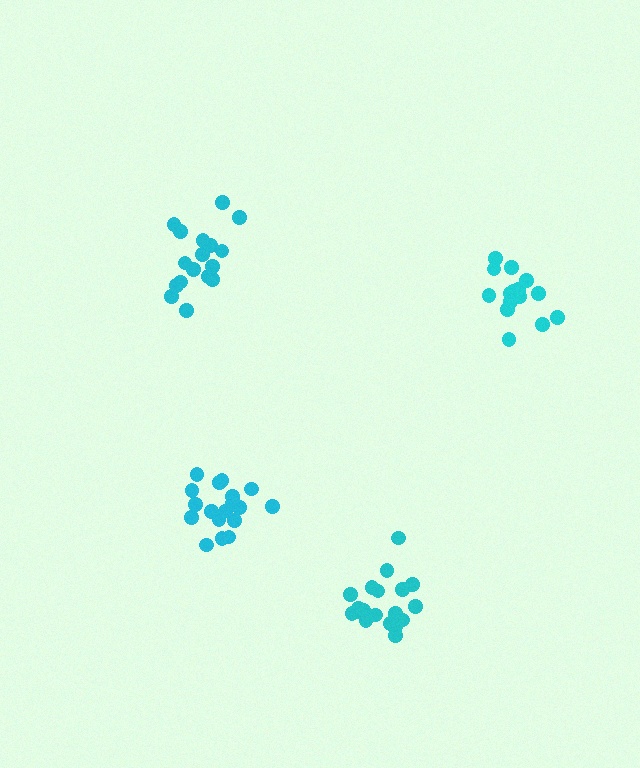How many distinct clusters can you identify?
There are 4 distinct clusters.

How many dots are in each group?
Group 1: 19 dots, Group 2: 17 dots, Group 3: 15 dots, Group 4: 19 dots (70 total).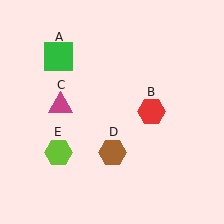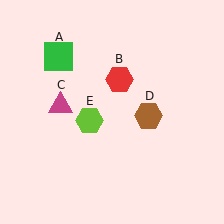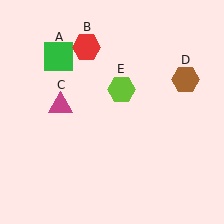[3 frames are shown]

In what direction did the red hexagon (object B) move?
The red hexagon (object B) moved up and to the left.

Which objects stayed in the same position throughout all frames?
Green square (object A) and magenta triangle (object C) remained stationary.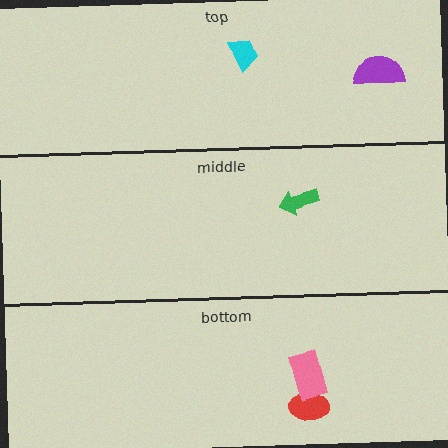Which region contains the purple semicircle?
The top region.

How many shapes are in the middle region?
1.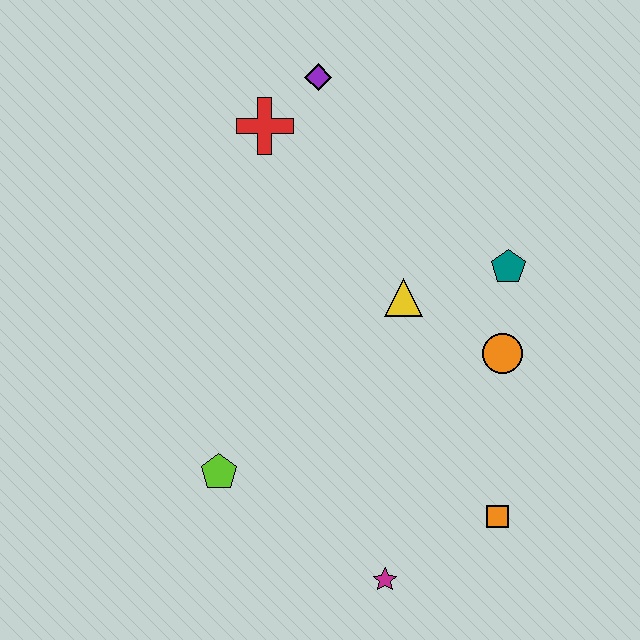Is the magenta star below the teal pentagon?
Yes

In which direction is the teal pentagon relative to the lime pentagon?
The teal pentagon is to the right of the lime pentagon.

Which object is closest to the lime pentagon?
The magenta star is closest to the lime pentagon.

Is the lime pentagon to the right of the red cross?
No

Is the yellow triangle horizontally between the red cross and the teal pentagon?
Yes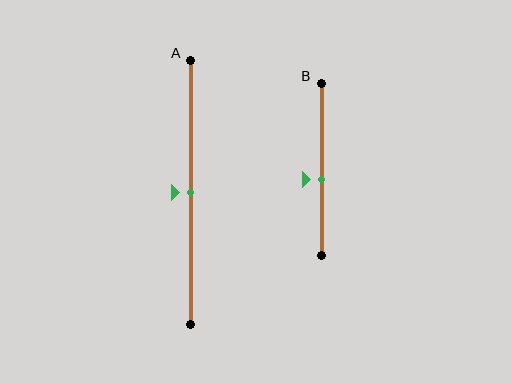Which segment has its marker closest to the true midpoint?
Segment A has its marker closest to the true midpoint.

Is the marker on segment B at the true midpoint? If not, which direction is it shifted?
No, the marker on segment B is shifted downward by about 6% of the segment length.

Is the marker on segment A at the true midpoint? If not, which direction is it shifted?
Yes, the marker on segment A is at the true midpoint.